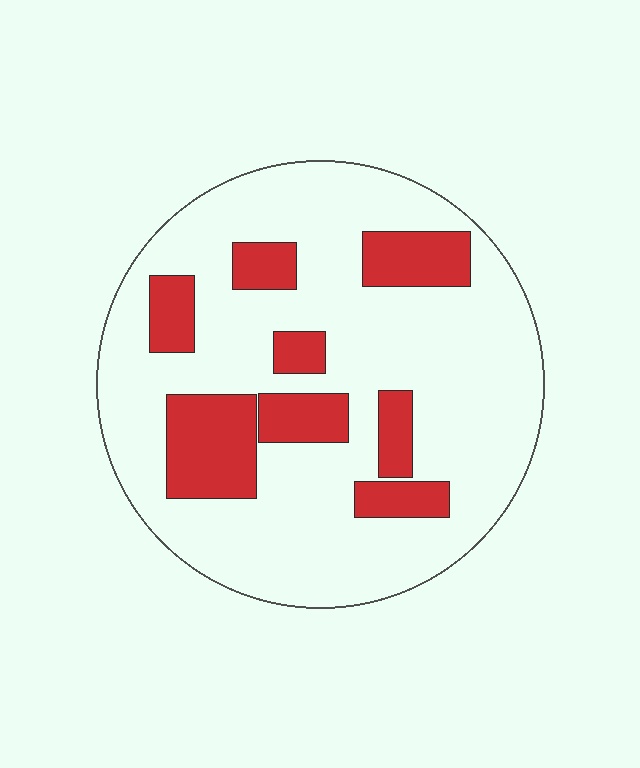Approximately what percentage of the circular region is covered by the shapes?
Approximately 25%.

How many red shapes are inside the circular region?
8.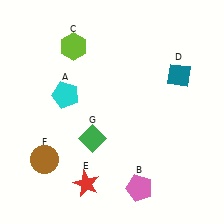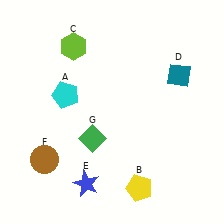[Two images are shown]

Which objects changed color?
B changed from pink to yellow. E changed from red to blue.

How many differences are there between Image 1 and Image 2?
There are 2 differences between the two images.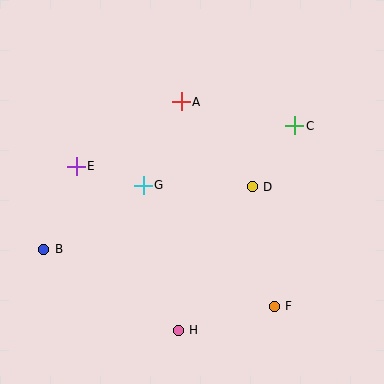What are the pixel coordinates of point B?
Point B is at (44, 249).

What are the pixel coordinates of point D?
Point D is at (252, 187).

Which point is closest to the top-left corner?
Point E is closest to the top-left corner.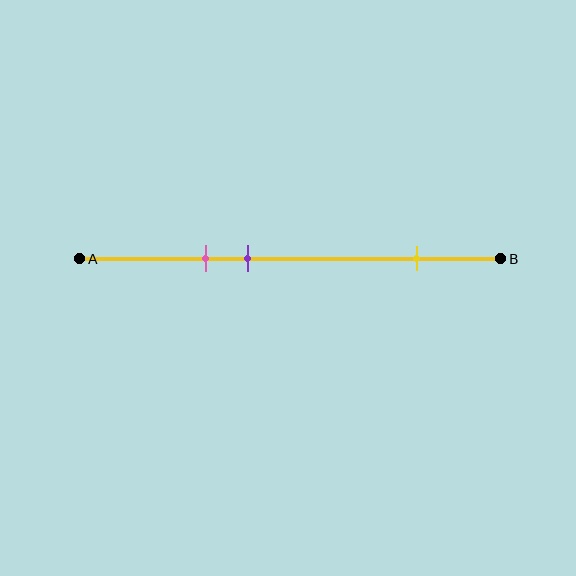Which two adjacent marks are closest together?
The pink and purple marks are the closest adjacent pair.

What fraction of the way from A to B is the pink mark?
The pink mark is approximately 30% (0.3) of the way from A to B.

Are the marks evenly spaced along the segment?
No, the marks are not evenly spaced.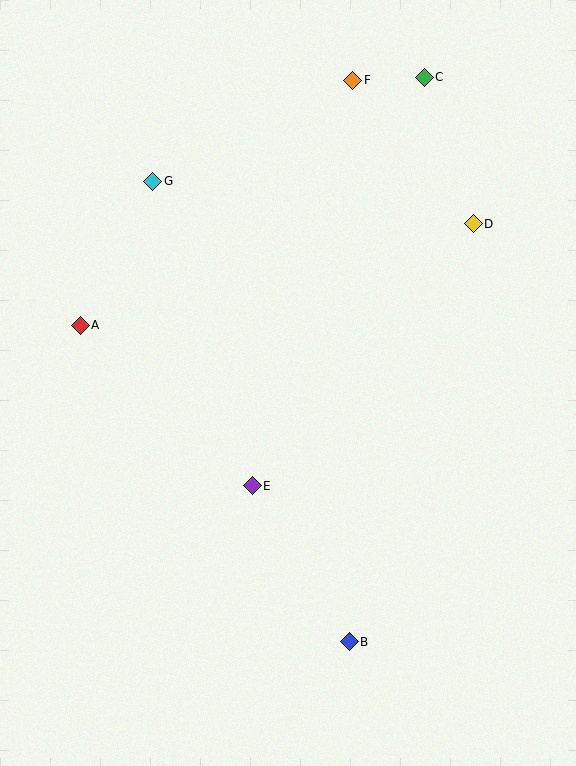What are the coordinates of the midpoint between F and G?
The midpoint between F and G is at (253, 131).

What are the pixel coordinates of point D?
Point D is at (473, 224).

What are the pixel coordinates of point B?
Point B is at (349, 642).